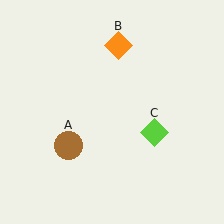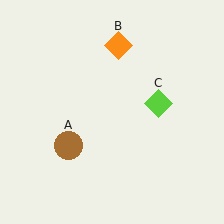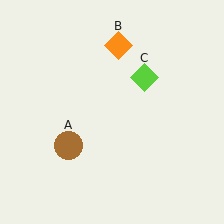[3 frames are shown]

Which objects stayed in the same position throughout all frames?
Brown circle (object A) and orange diamond (object B) remained stationary.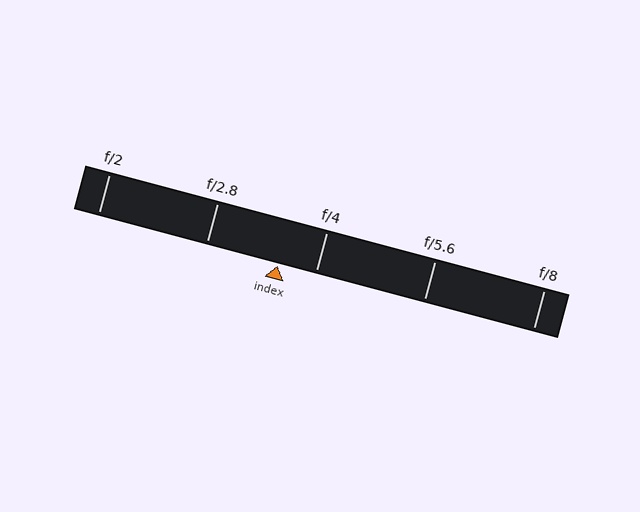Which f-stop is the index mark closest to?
The index mark is closest to f/4.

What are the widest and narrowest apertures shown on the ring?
The widest aperture shown is f/2 and the narrowest is f/8.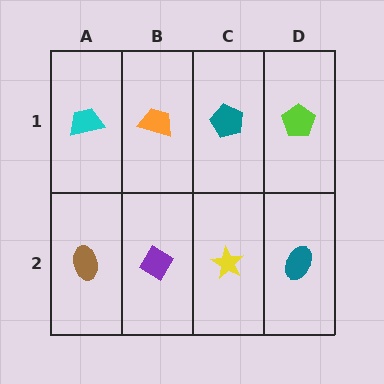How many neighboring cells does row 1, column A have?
2.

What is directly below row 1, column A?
A brown ellipse.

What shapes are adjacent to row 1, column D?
A teal ellipse (row 2, column D), a teal pentagon (row 1, column C).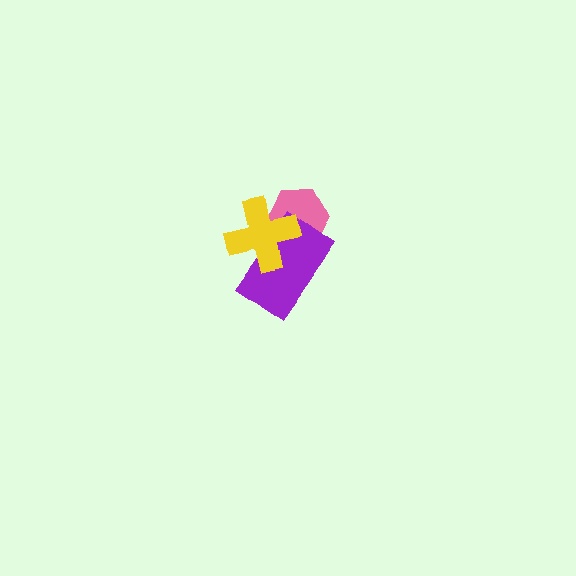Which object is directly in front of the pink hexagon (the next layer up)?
The purple rectangle is directly in front of the pink hexagon.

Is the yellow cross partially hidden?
No, no other shape covers it.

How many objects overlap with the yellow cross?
2 objects overlap with the yellow cross.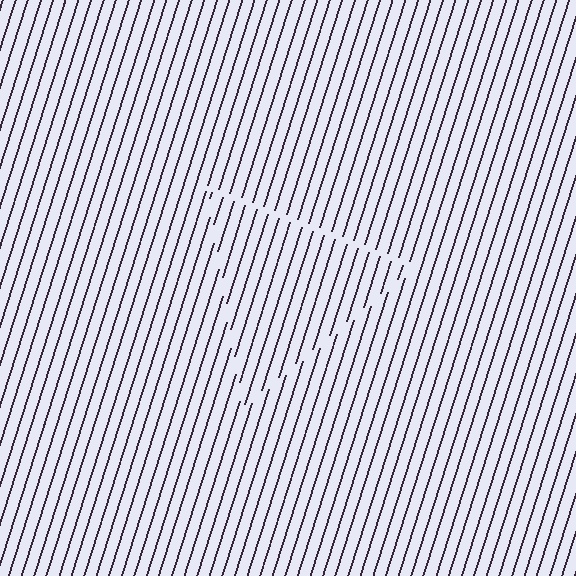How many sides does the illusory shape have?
3 sides — the line-ends trace a triangle.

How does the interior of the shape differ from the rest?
The interior of the shape contains the same grating, shifted by half a period — the contour is defined by the phase discontinuity where line-ends from the inner and outer gratings abut.